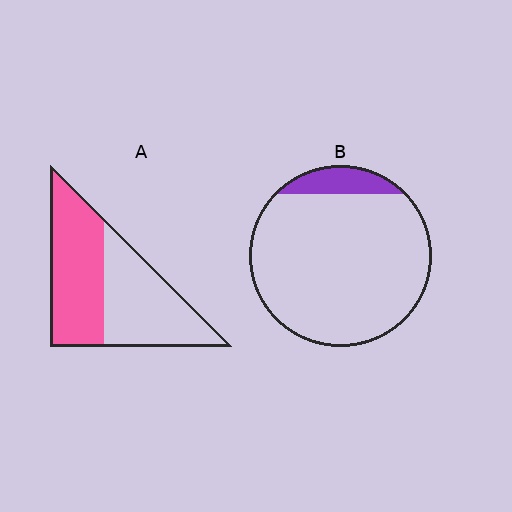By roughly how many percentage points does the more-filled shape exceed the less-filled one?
By roughly 40 percentage points (A over B).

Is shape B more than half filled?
No.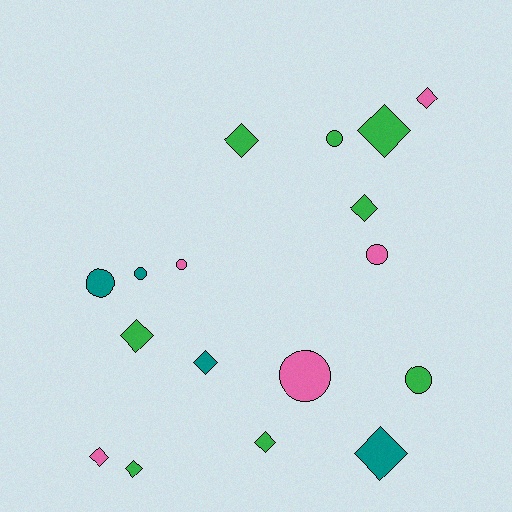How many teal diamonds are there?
There are 2 teal diamonds.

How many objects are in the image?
There are 17 objects.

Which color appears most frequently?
Green, with 8 objects.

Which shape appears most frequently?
Diamond, with 10 objects.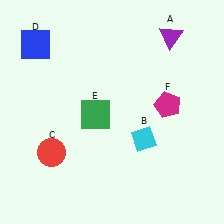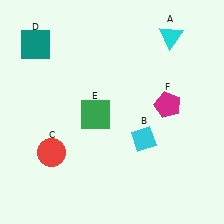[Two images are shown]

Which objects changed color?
A changed from purple to cyan. D changed from blue to teal.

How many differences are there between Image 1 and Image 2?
There are 2 differences between the two images.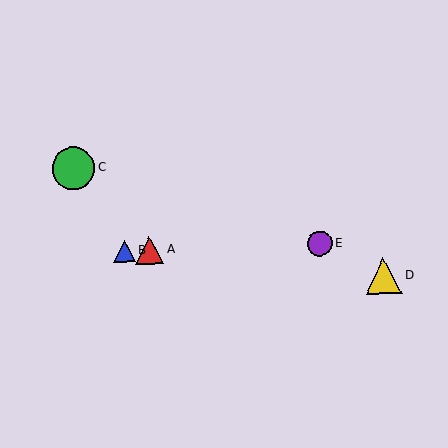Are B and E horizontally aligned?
Yes, both are at y≈251.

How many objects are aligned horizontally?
3 objects (A, B, E) are aligned horizontally.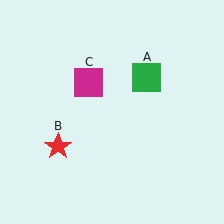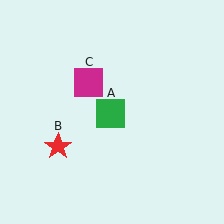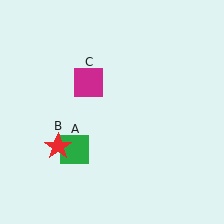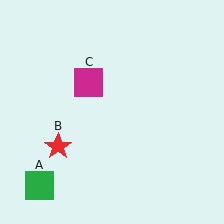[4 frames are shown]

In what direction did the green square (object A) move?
The green square (object A) moved down and to the left.